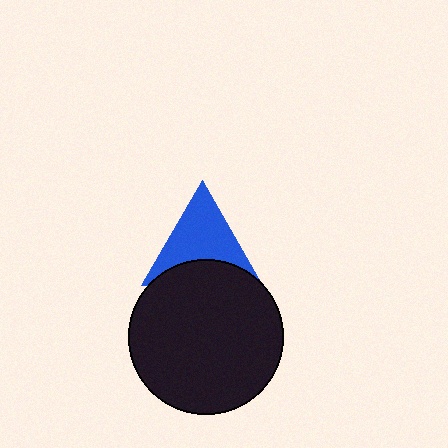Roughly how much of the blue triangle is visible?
Most of it is visible (roughly 67%).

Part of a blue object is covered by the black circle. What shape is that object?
It is a triangle.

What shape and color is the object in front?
The object in front is a black circle.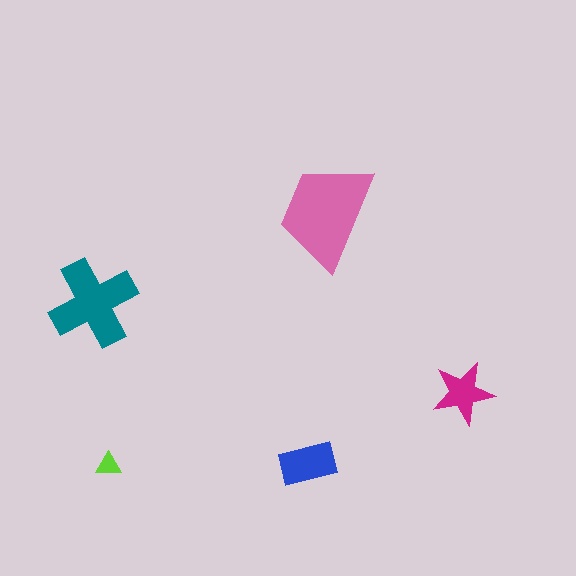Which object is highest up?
The pink trapezoid is topmost.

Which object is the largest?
The pink trapezoid.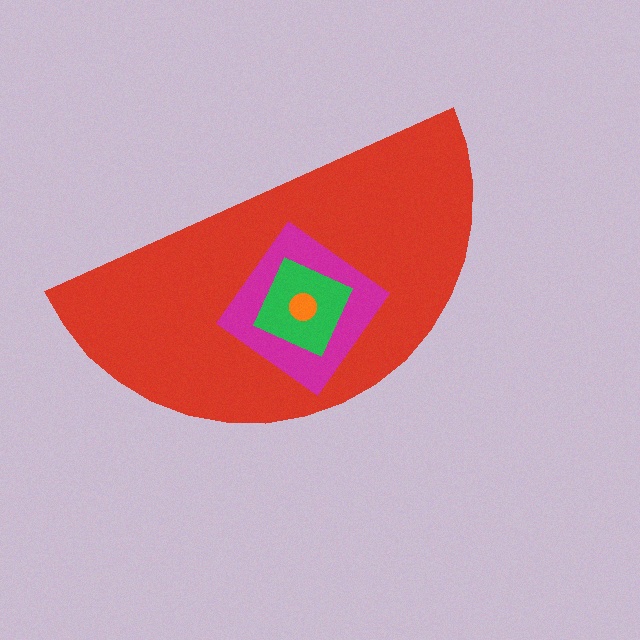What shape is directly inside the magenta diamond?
The green diamond.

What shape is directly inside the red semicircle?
The magenta diamond.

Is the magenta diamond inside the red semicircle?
Yes.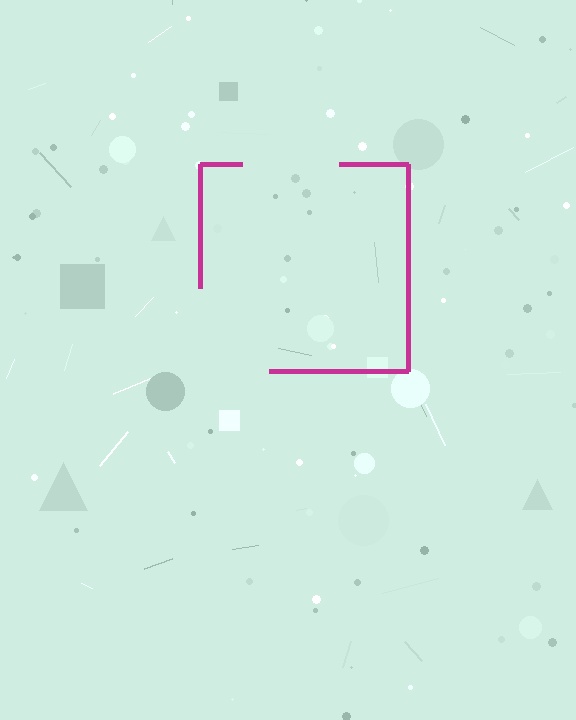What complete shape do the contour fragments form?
The contour fragments form a square.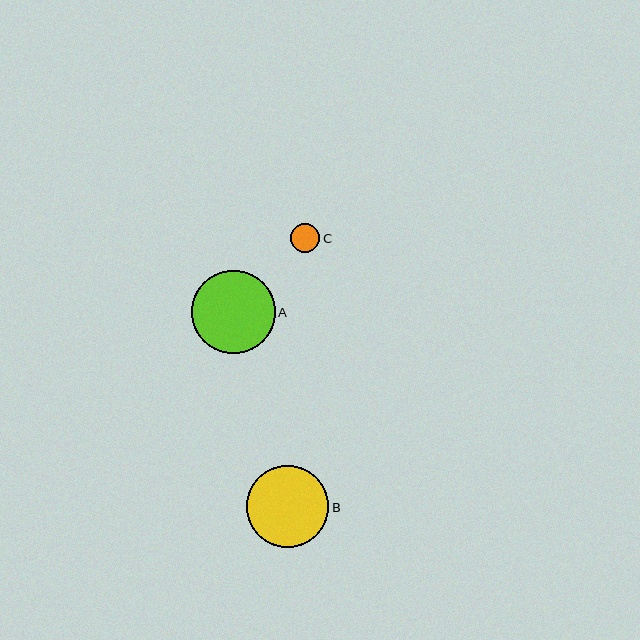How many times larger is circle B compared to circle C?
Circle B is approximately 2.9 times the size of circle C.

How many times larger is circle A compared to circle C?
Circle A is approximately 2.9 times the size of circle C.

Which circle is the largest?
Circle A is the largest with a size of approximately 83 pixels.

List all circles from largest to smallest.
From largest to smallest: A, B, C.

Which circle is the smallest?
Circle C is the smallest with a size of approximately 29 pixels.